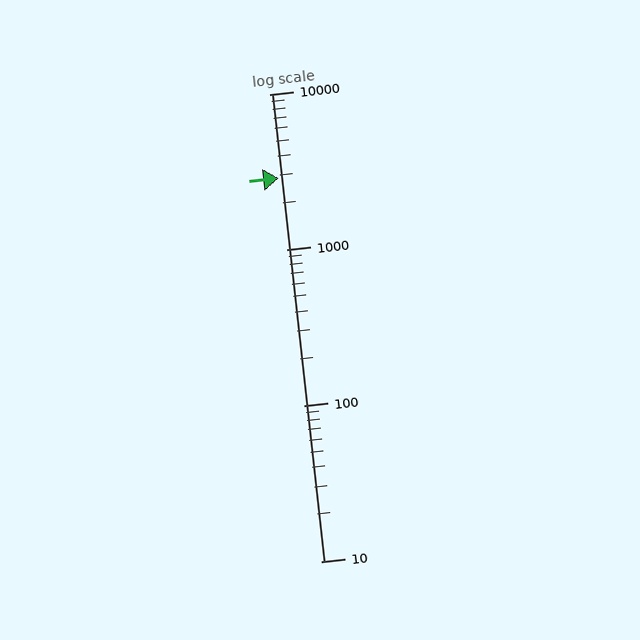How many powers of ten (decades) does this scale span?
The scale spans 3 decades, from 10 to 10000.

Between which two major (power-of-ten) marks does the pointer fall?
The pointer is between 1000 and 10000.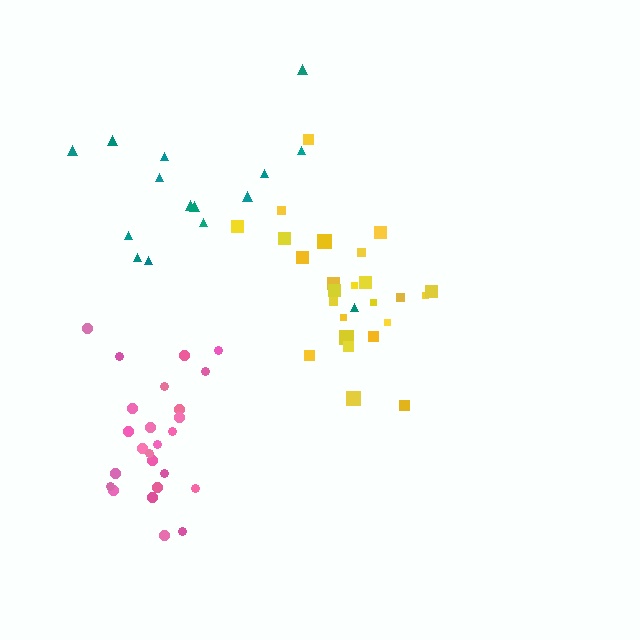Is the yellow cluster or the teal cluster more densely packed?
Yellow.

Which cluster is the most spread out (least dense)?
Teal.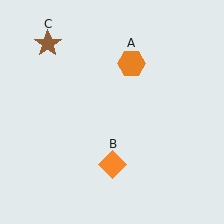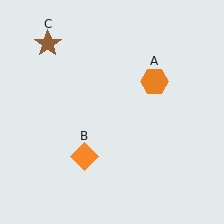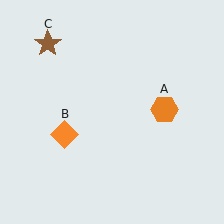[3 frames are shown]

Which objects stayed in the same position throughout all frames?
Brown star (object C) remained stationary.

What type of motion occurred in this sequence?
The orange hexagon (object A), orange diamond (object B) rotated clockwise around the center of the scene.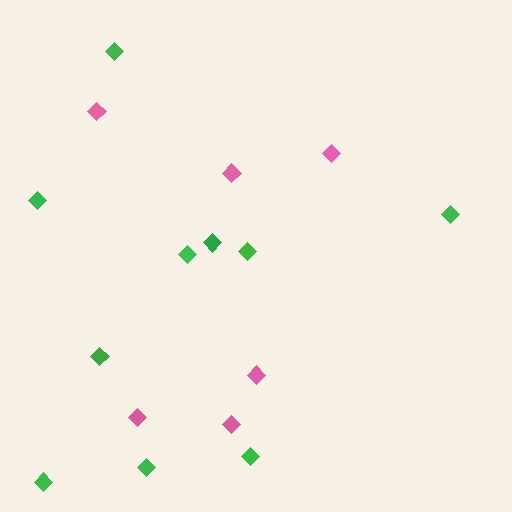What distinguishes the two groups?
There are 2 groups: one group of pink diamonds (6) and one group of green diamonds (10).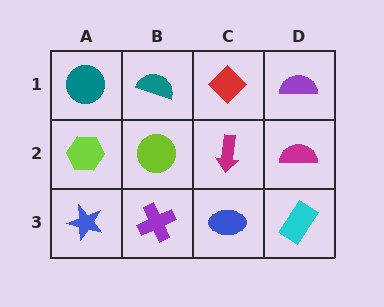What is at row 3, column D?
A cyan rectangle.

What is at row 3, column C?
A blue ellipse.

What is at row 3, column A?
A blue star.